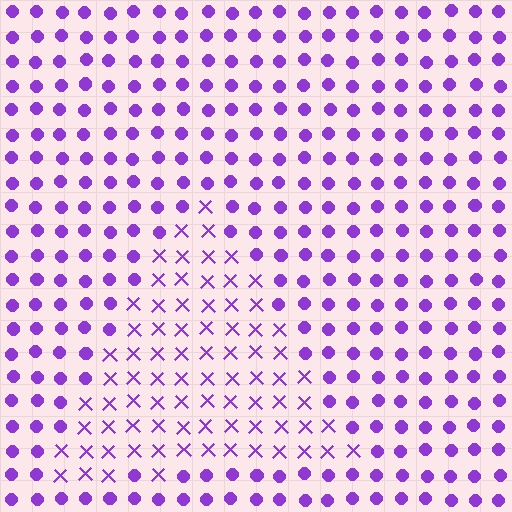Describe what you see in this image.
The image is filled with small purple elements arranged in a uniform grid. A triangle-shaped region contains X marks, while the surrounding area contains circles. The boundary is defined purely by the change in element shape.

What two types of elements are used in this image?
The image uses X marks inside the triangle region and circles outside it.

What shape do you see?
I see a triangle.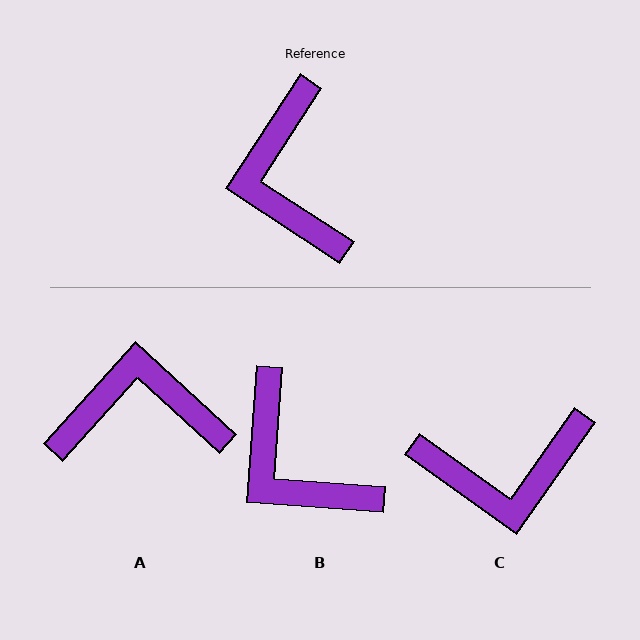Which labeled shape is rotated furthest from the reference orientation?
A, about 99 degrees away.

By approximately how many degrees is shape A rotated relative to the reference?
Approximately 99 degrees clockwise.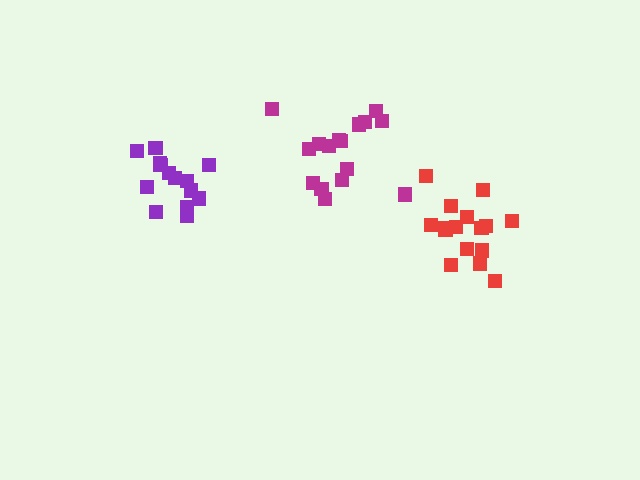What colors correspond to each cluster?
The clusters are colored: purple, red, magenta.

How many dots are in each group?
Group 1: 14 dots, Group 2: 16 dots, Group 3: 16 dots (46 total).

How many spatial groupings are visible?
There are 3 spatial groupings.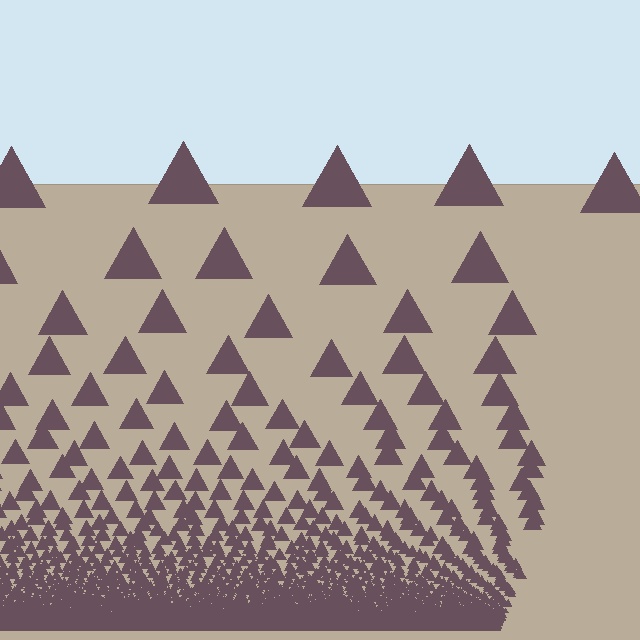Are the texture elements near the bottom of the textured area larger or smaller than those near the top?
Smaller. The gradient is inverted — elements near the bottom are smaller and denser.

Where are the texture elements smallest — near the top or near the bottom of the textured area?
Near the bottom.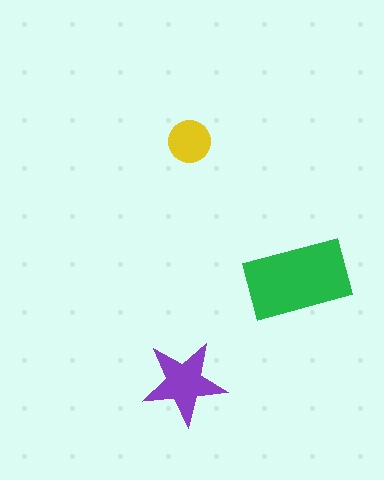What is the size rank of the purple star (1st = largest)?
2nd.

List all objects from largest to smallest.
The green rectangle, the purple star, the yellow circle.